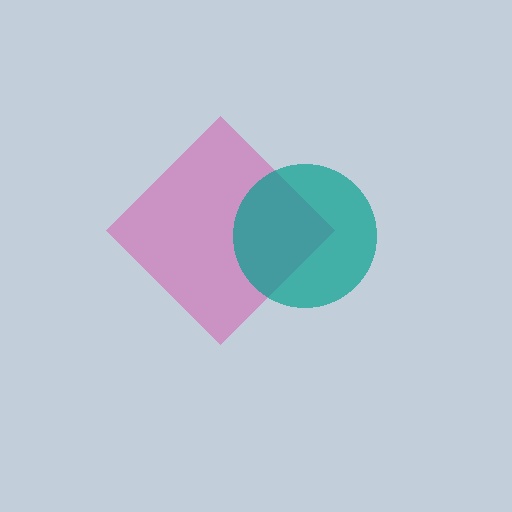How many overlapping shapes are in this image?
There are 2 overlapping shapes in the image.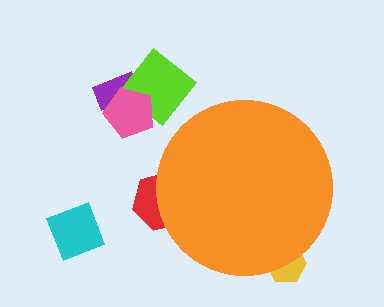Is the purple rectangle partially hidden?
No, the purple rectangle is fully visible.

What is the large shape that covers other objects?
An orange circle.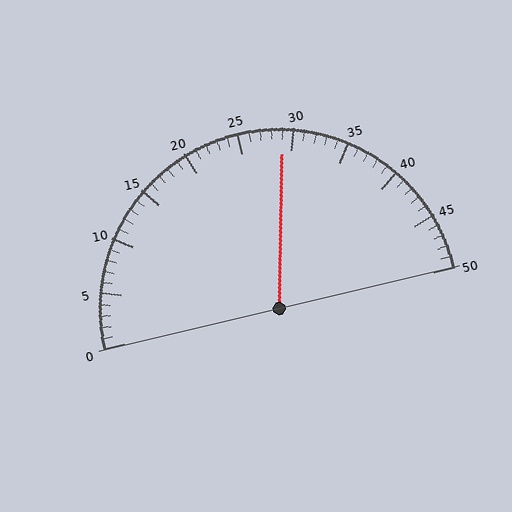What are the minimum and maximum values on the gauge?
The gauge ranges from 0 to 50.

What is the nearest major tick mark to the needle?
The nearest major tick mark is 30.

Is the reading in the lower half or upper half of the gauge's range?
The reading is in the upper half of the range (0 to 50).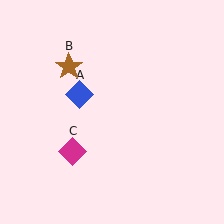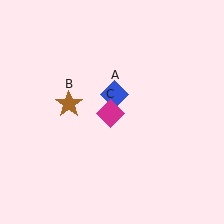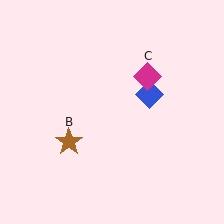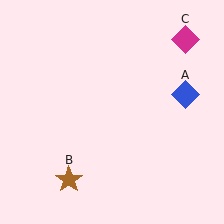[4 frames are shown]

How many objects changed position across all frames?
3 objects changed position: blue diamond (object A), brown star (object B), magenta diamond (object C).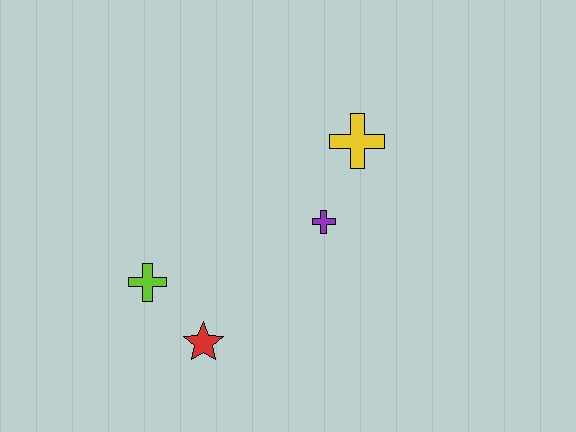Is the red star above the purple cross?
No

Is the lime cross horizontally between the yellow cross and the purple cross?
No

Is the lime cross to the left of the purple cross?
Yes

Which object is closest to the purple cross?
The yellow cross is closest to the purple cross.